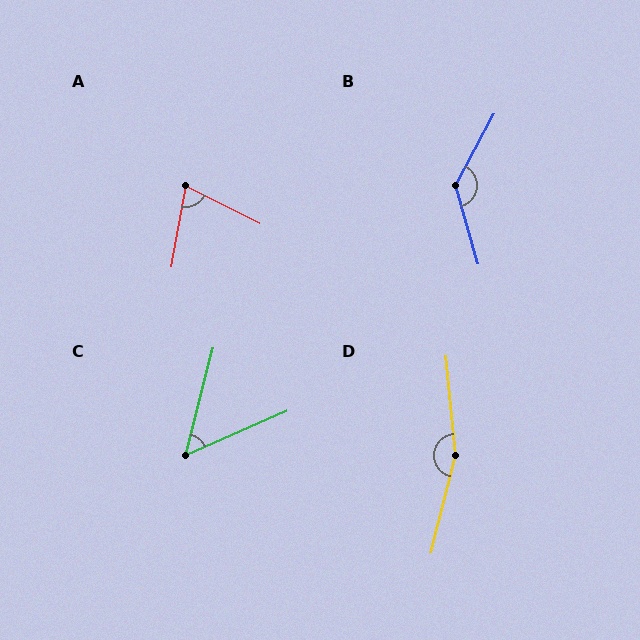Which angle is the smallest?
C, at approximately 52 degrees.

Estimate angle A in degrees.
Approximately 74 degrees.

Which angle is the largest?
D, at approximately 161 degrees.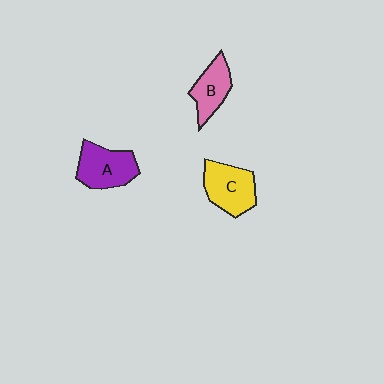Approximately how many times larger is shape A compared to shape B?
Approximately 1.3 times.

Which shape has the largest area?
Shape C (yellow).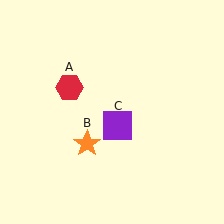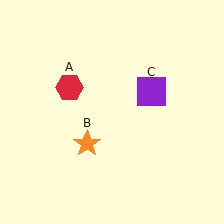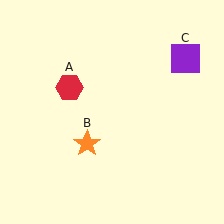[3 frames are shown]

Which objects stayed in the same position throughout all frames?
Red hexagon (object A) and orange star (object B) remained stationary.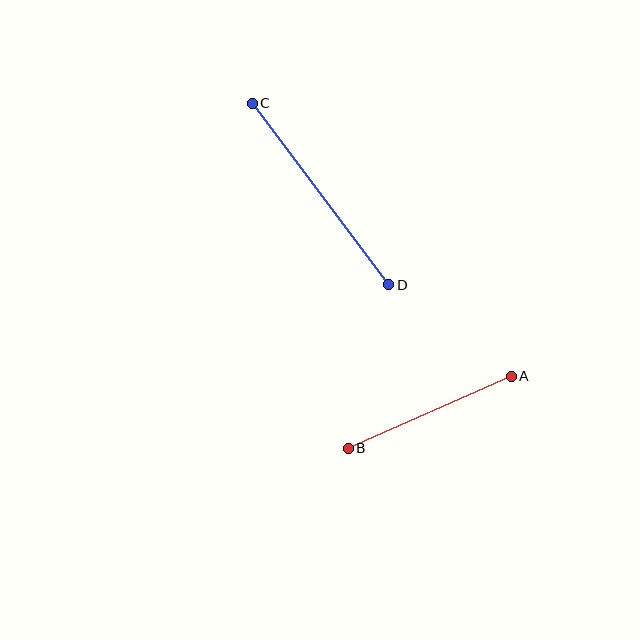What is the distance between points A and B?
The distance is approximately 178 pixels.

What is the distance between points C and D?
The distance is approximately 227 pixels.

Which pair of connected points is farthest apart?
Points C and D are farthest apart.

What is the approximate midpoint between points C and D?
The midpoint is at approximately (321, 194) pixels.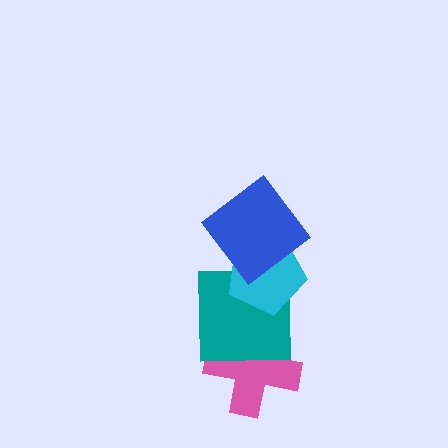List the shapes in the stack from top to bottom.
From top to bottom: the blue diamond, the cyan pentagon, the teal square, the pink cross.